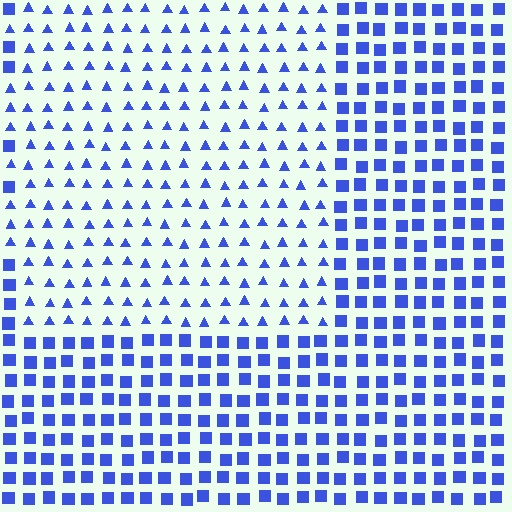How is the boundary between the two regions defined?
The boundary is defined by a change in element shape: triangles inside vs. squares outside. All elements share the same color and spacing.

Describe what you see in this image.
The image is filled with small blue elements arranged in a uniform grid. A rectangle-shaped region contains triangles, while the surrounding area contains squares. The boundary is defined purely by the change in element shape.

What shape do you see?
I see a rectangle.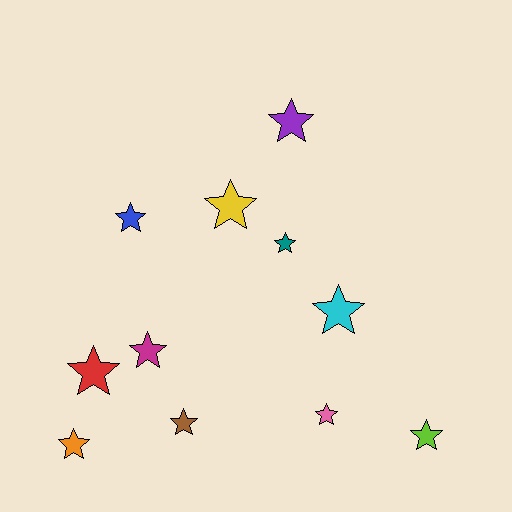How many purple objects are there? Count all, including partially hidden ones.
There is 1 purple object.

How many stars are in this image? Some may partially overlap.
There are 11 stars.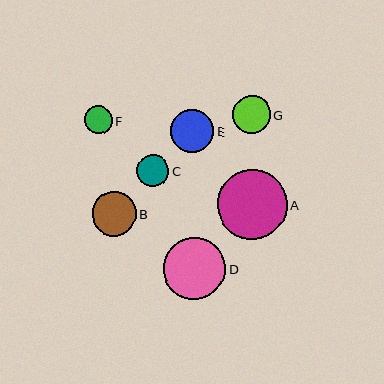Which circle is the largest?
Circle A is the largest with a size of approximately 69 pixels.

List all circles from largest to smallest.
From largest to smallest: A, D, B, E, G, C, F.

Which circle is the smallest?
Circle F is the smallest with a size of approximately 28 pixels.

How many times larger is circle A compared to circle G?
Circle A is approximately 1.8 times the size of circle G.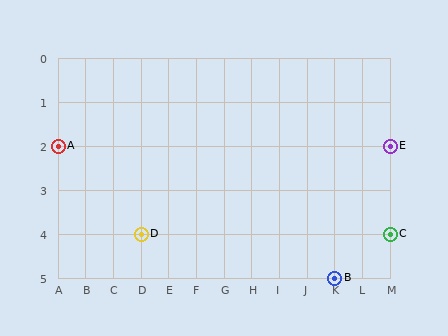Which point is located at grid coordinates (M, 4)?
Point C is at (M, 4).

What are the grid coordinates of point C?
Point C is at grid coordinates (M, 4).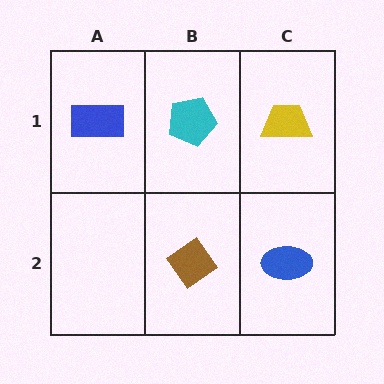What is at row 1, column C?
A yellow trapezoid.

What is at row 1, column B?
A cyan pentagon.